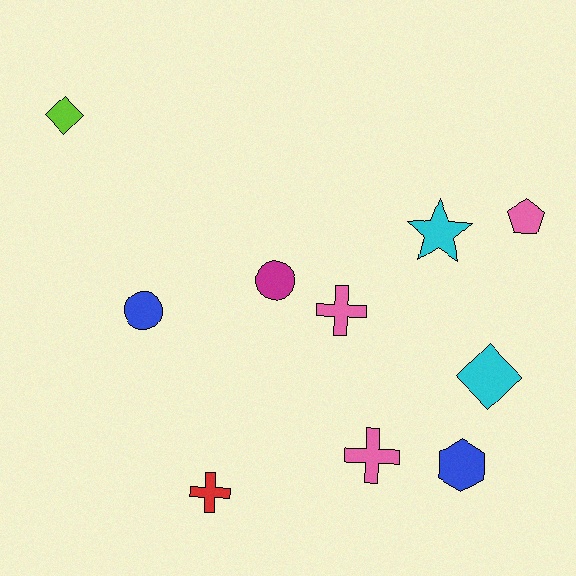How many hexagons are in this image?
There is 1 hexagon.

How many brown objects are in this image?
There are no brown objects.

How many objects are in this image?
There are 10 objects.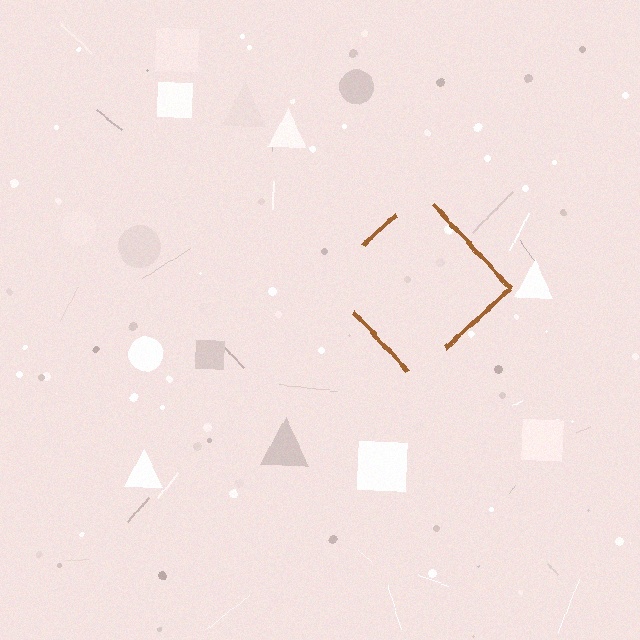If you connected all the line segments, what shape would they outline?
They would outline a diamond.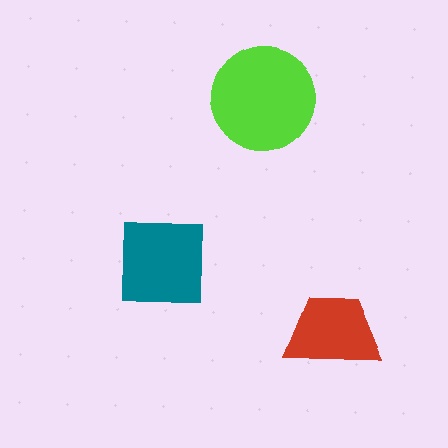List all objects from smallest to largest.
The red trapezoid, the teal square, the lime circle.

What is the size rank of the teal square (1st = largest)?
2nd.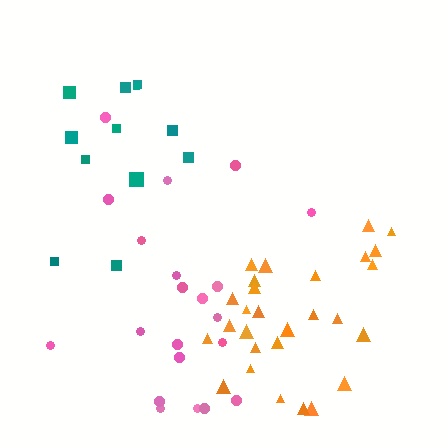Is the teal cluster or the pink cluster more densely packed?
Pink.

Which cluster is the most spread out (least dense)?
Teal.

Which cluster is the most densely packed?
Orange.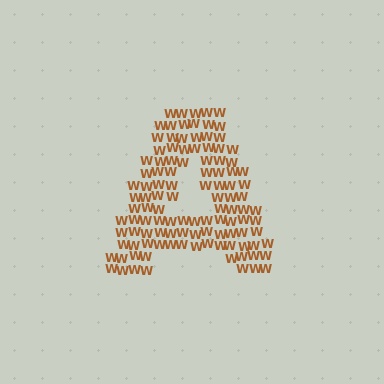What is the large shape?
The large shape is the letter A.